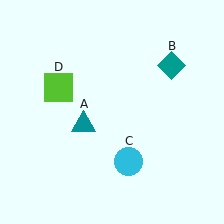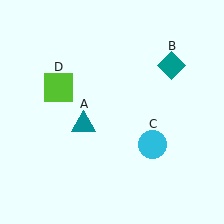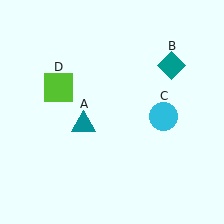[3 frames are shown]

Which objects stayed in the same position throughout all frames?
Teal triangle (object A) and teal diamond (object B) and lime square (object D) remained stationary.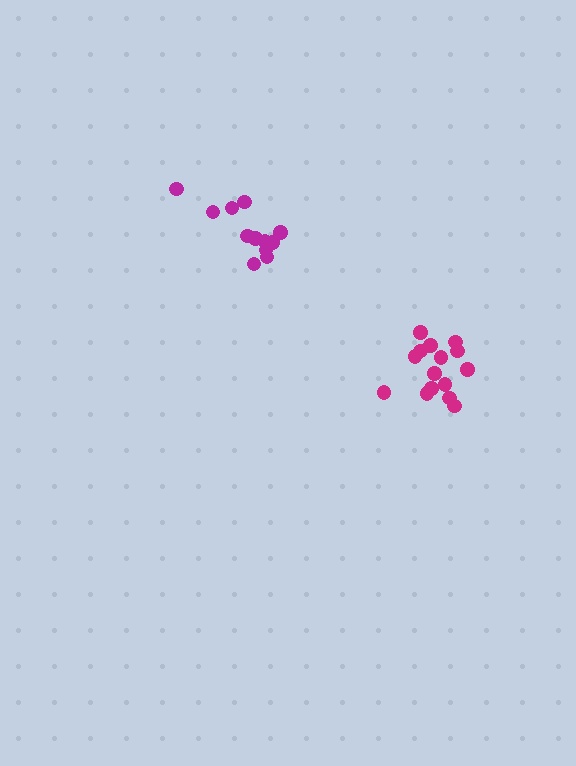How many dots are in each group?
Group 1: 12 dots, Group 2: 15 dots (27 total).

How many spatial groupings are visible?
There are 2 spatial groupings.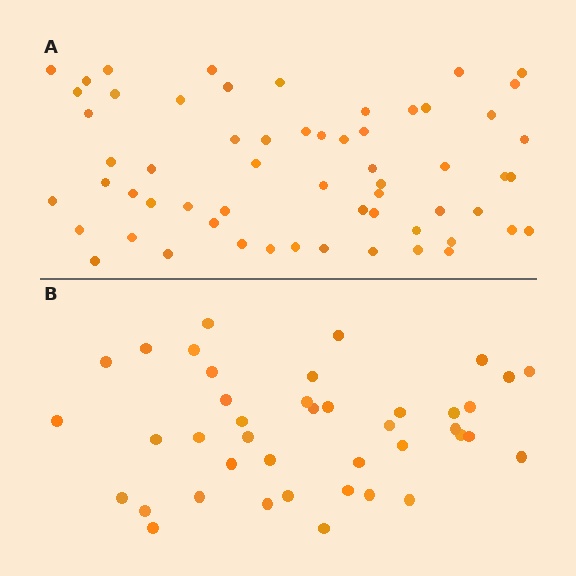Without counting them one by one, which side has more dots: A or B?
Region A (the top region) has more dots.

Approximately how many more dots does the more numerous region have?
Region A has approximately 20 more dots than region B.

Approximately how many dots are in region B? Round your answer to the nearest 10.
About 40 dots. (The exact count is 41, which rounds to 40.)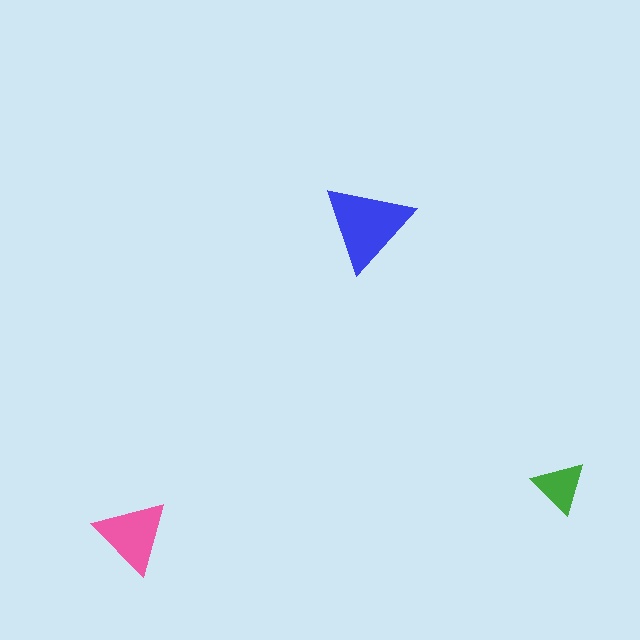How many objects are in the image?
There are 3 objects in the image.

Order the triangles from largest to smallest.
the blue one, the pink one, the green one.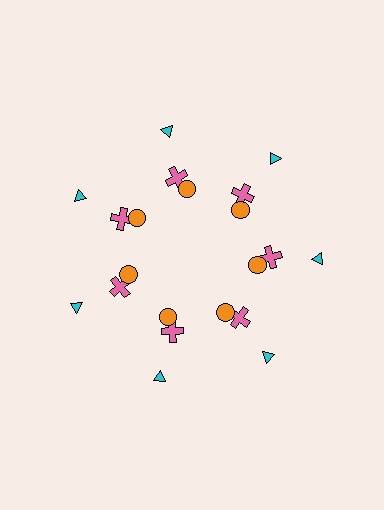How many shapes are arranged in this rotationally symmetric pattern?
There are 21 shapes, arranged in 7 groups of 3.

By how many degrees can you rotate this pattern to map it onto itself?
The pattern maps onto itself every 51 degrees of rotation.